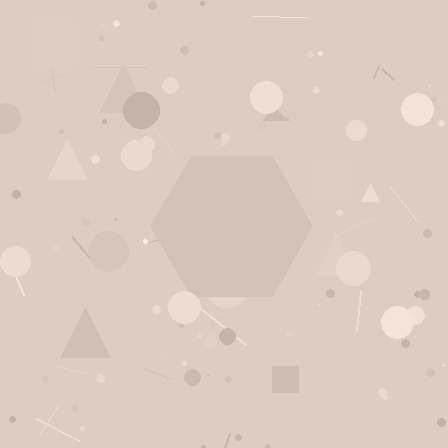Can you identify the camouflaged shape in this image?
The camouflaged shape is a hexagon.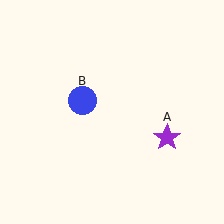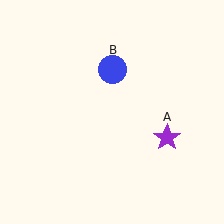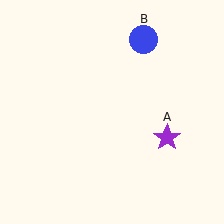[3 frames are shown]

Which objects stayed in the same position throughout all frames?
Purple star (object A) remained stationary.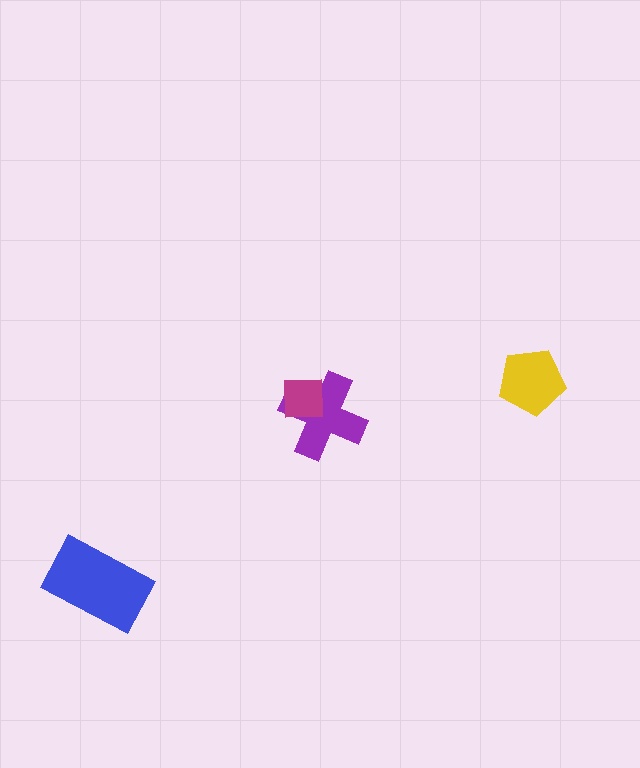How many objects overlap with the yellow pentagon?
0 objects overlap with the yellow pentagon.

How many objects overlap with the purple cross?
1 object overlaps with the purple cross.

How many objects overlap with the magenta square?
1 object overlaps with the magenta square.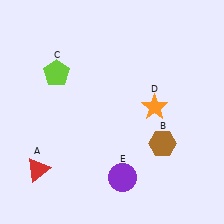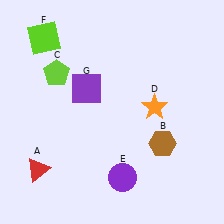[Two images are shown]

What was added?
A lime square (F), a purple square (G) were added in Image 2.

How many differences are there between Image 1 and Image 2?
There are 2 differences between the two images.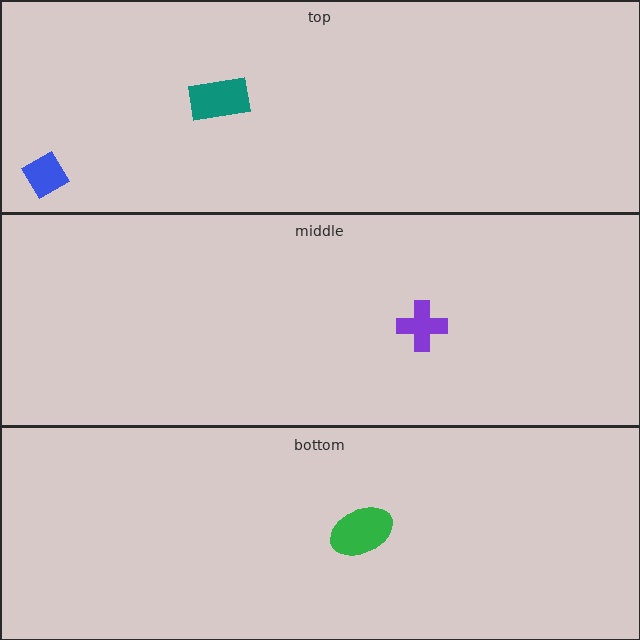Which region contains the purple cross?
The middle region.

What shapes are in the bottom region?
The green ellipse.